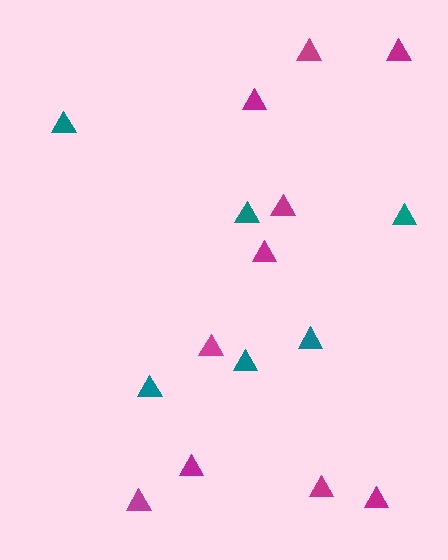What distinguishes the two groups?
There are 2 groups: one group of teal triangles (6) and one group of magenta triangles (10).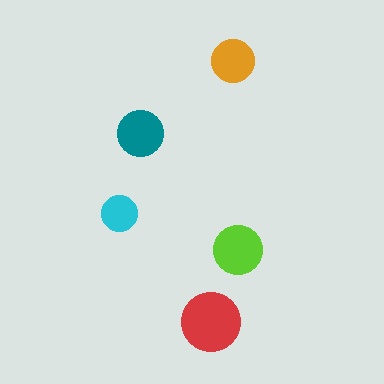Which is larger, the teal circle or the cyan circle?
The teal one.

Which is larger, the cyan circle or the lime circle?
The lime one.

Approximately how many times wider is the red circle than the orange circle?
About 1.5 times wider.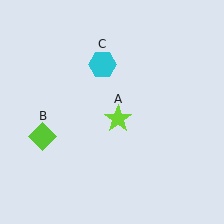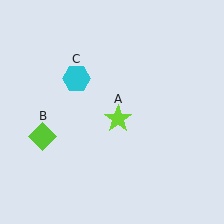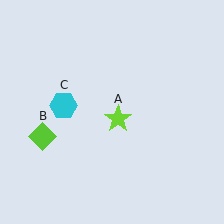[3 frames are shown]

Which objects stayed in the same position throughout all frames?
Lime star (object A) and lime diamond (object B) remained stationary.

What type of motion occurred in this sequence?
The cyan hexagon (object C) rotated counterclockwise around the center of the scene.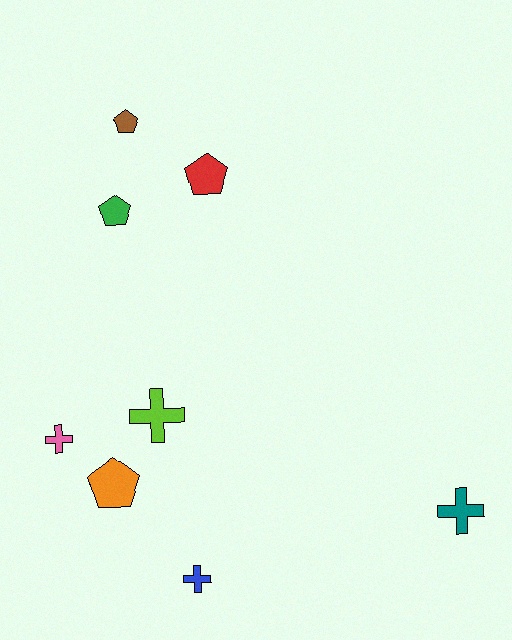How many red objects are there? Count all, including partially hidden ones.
There is 1 red object.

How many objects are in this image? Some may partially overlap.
There are 8 objects.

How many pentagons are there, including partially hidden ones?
There are 4 pentagons.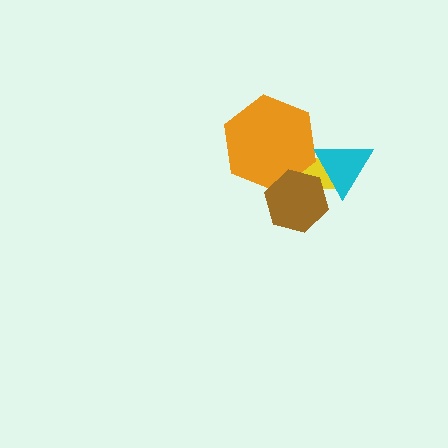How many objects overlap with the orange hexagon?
2 objects overlap with the orange hexagon.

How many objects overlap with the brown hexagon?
3 objects overlap with the brown hexagon.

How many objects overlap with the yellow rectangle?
3 objects overlap with the yellow rectangle.